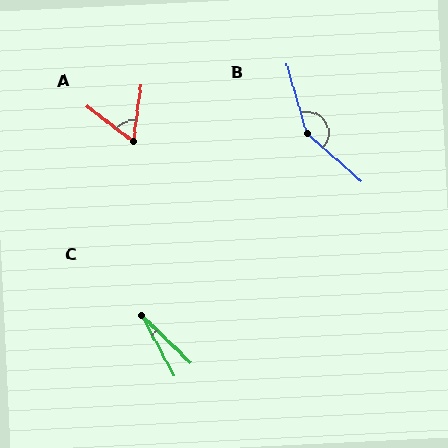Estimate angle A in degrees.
Approximately 60 degrees.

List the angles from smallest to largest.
C (17°), A (60°), B (147°).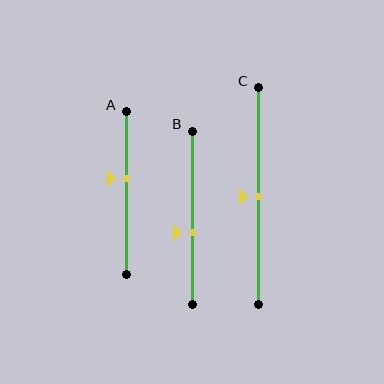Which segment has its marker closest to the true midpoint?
Segment C has its marker closest to the true midpoint.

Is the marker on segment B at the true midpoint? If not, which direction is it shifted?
No, the marker on segment B is shifted downward by about 8% of the segment length.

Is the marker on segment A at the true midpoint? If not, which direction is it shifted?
No, the marker on segment A is shifted upward by about 9% of the segment length.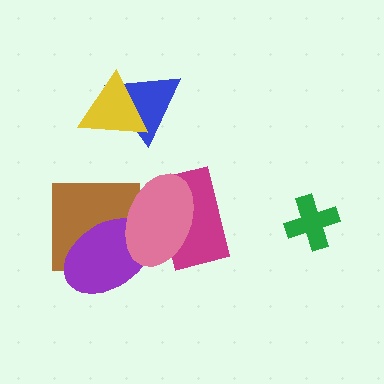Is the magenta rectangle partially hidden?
Yes, it is partially covered by another shape.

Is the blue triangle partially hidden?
Yes, it is partially covered by another shape.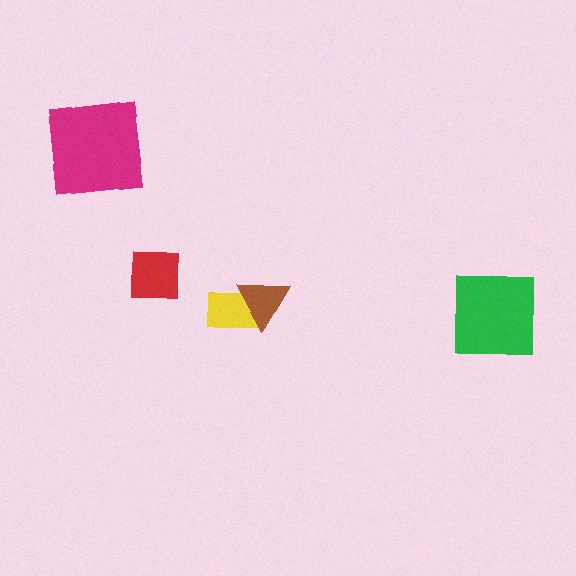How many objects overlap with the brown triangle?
1 object overlaps with the brown triangle.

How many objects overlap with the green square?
0 objects overlap with the green square.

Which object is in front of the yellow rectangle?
The brown triangle is in front of the yellow rectangle.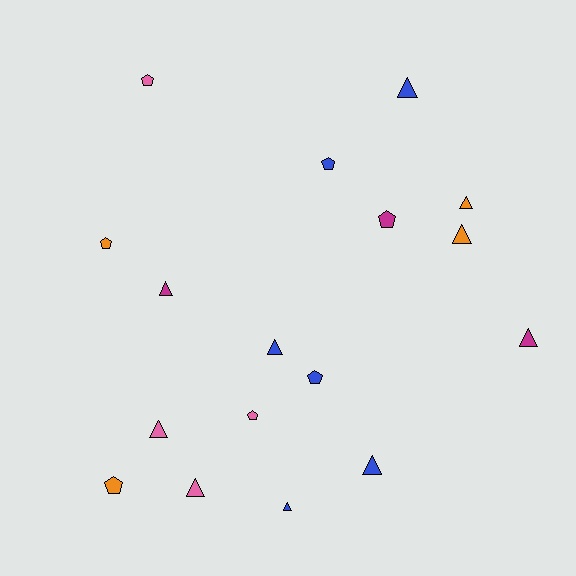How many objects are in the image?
There are 17 objects.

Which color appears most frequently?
Blue, with 6 objects.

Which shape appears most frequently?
Triangle, with 10 objects.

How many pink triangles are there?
There are 2 pink triangles.